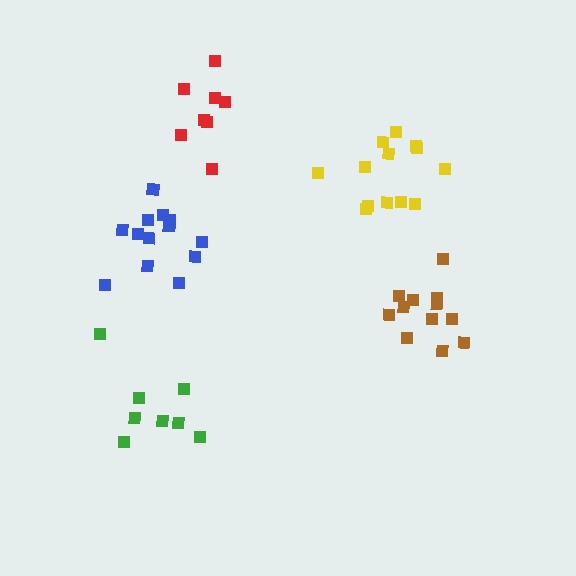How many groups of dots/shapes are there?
There are 5 groups.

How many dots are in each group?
Group 1: 13 dots, Group 2: 12 dots, Group 3: 8 dots, Group 4: 8 dots, Group 5: 13 dots (54 total).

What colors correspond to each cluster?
The clusters are colored: blue, brown, green, red, yellow.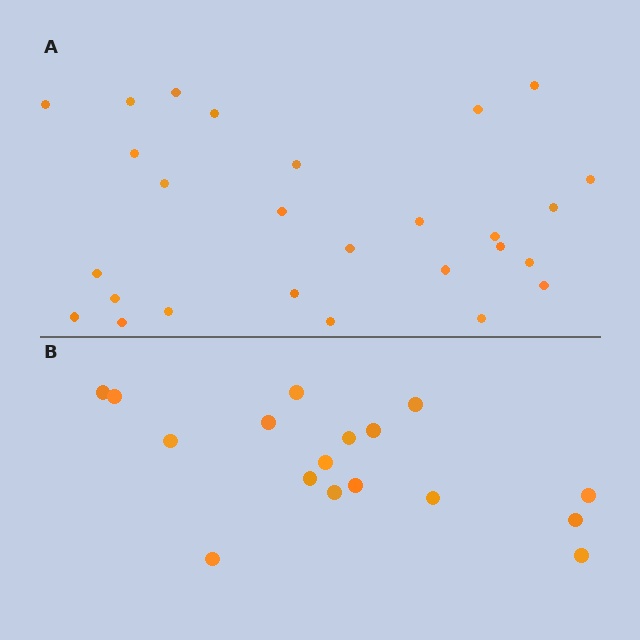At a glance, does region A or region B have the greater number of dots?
Region A (the top region) has more dots.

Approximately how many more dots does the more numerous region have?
Region A has roughly 10 or so more dots than region B.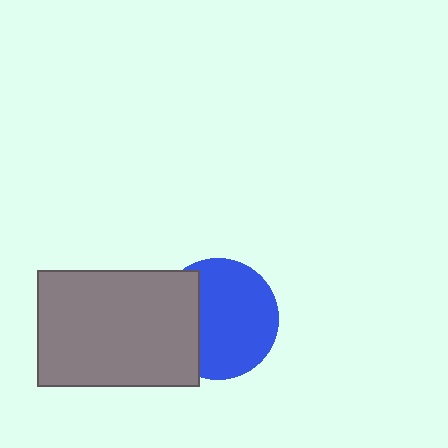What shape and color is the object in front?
The object in front is a gray rectangle.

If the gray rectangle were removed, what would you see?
You would see the complete blue circle.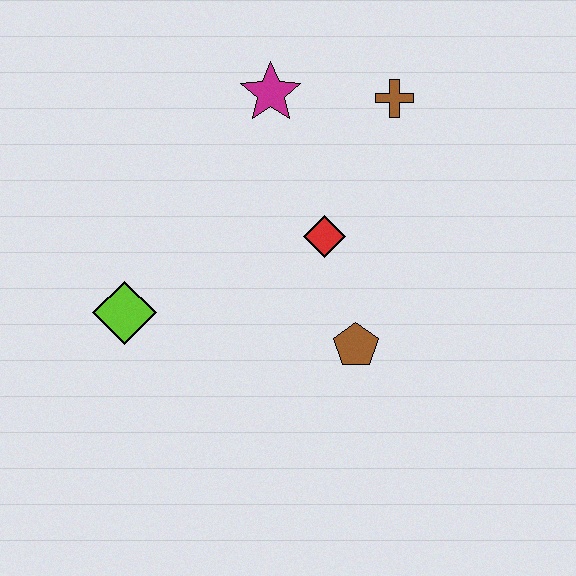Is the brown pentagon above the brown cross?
No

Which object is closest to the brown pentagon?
The red diamond is closest to the brown pentagon.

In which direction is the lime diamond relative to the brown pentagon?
The lime diamond is to the left of the brown pentagon.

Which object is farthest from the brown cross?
The lime diamond is farthest from the brown cross.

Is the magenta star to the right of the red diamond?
No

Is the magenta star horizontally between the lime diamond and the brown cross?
Yes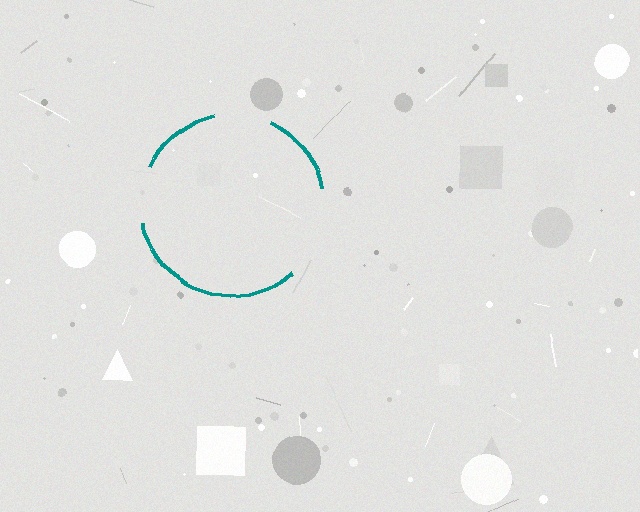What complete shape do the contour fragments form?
The contour fragments form a circle.